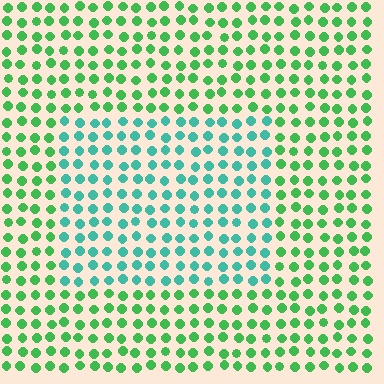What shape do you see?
I see a rectangle.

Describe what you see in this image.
The image is filled with small green elements in a uniform arrangement. A rectangle-shaped region is visible where the elements are tinted to a slightly different hue, forming a subtle color boundary.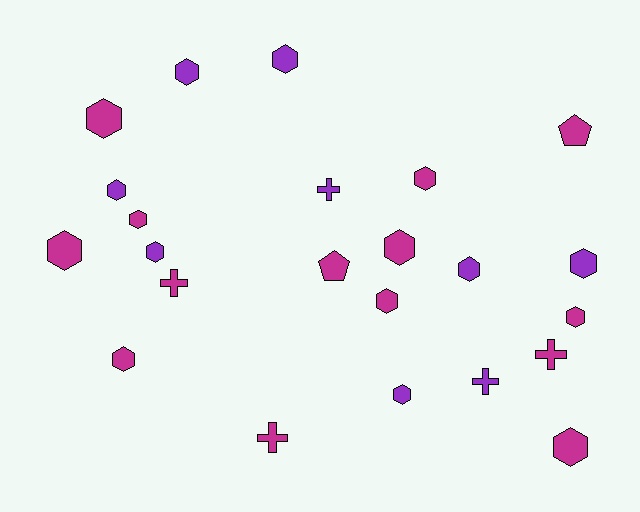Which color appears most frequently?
Magenta, with 14 objects.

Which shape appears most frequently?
Hexagon, with 16 objects.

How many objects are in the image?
There are 23 objects.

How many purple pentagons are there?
There are no purple pentagons.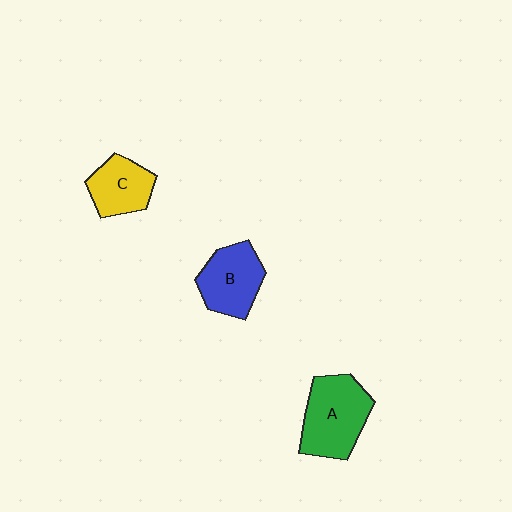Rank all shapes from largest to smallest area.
From largest to smallest: A (green), B (blue), C (yellow).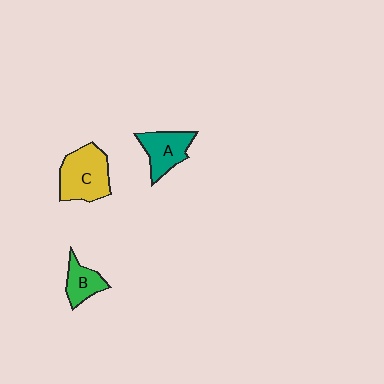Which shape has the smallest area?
Shape B (green).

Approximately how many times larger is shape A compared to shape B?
Approximately 1.4 times.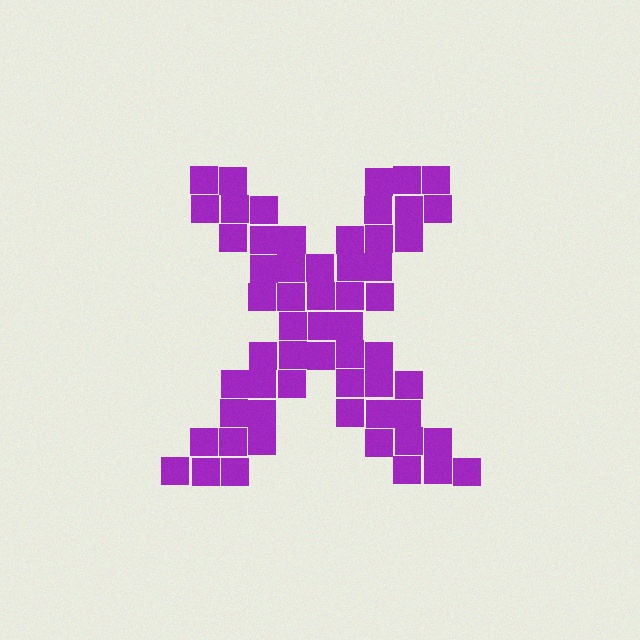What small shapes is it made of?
It is made of small squares.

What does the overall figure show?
The overall figure shows the letter X.